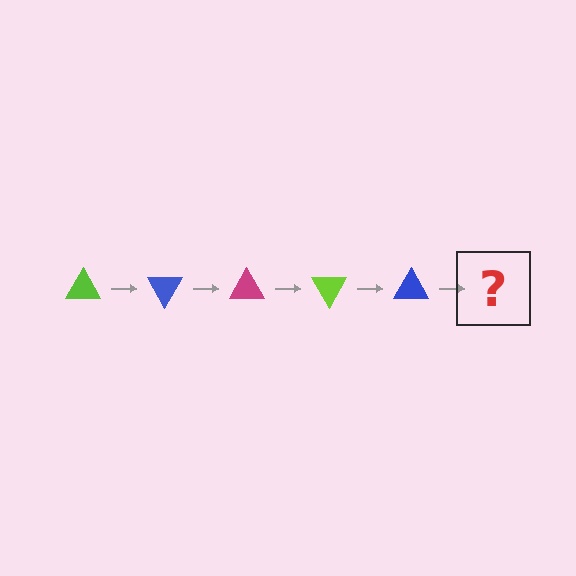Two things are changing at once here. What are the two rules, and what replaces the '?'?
The two rules are that it rotates 60 degrees each step and the color cycles through lime, blue, and magenta. The '?' should be a magenta triangle, rotated 300 degrees from the start.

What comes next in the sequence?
The next element should be a magenta triangle, rotated 300 degrees from the start.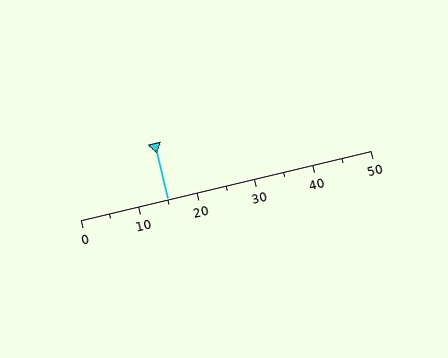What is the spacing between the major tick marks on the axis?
The major ticks are spaced 10 apart.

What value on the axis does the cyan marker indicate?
The marker indicates approximately 15.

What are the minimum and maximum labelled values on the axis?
The axis runs from 0 to 50.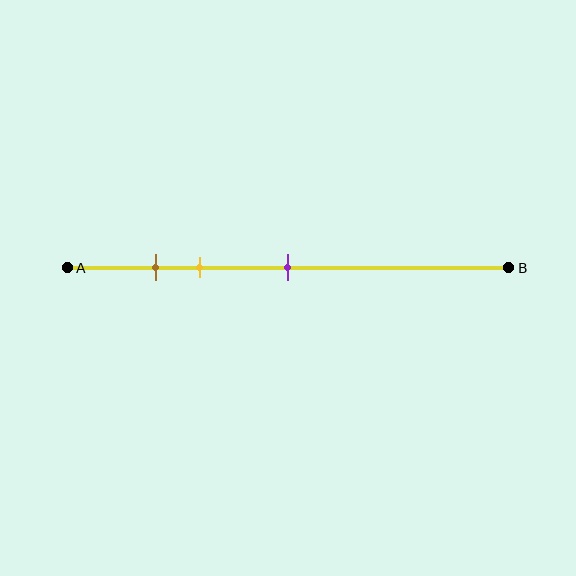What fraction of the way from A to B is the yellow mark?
The yellow mark is approximately 30% (0.3) of the way from A to B.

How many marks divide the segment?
There are 3 marks dividing the segment.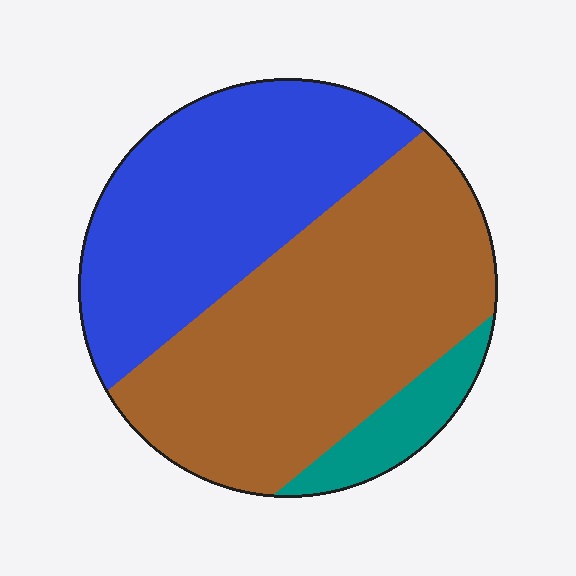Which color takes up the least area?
Teal, at roughly 10%.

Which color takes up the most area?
Brown, at roughly 50%.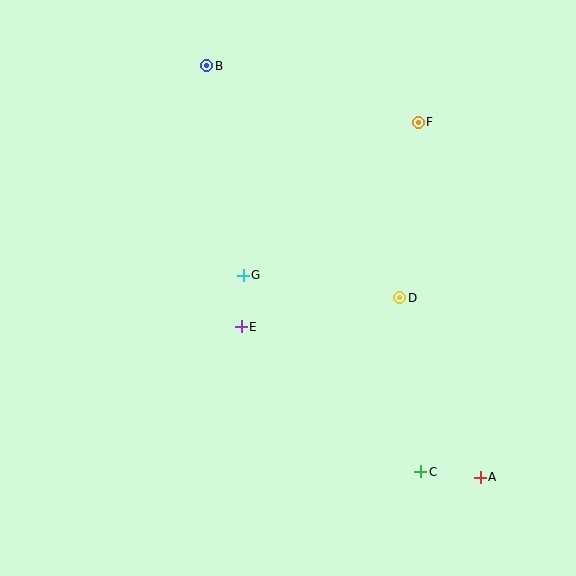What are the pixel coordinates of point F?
Point F is at (418, 122).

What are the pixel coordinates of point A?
Point A is at (480, 477).